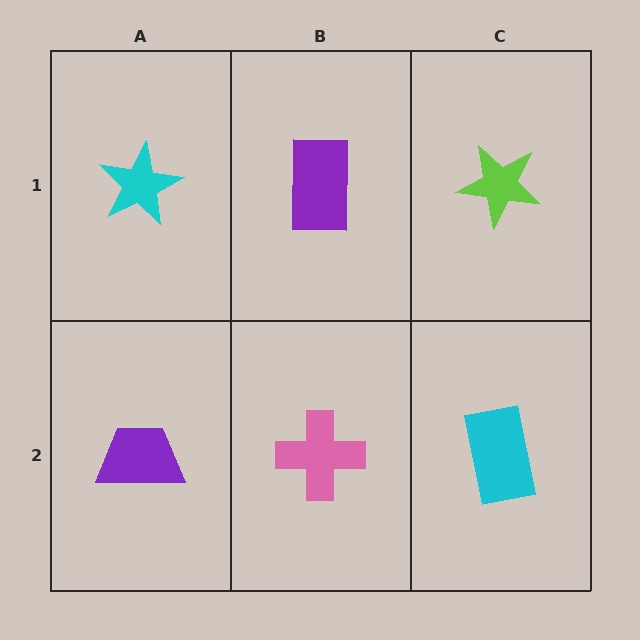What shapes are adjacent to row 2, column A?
A cyan star (row 1, column A), a pink cross (row 2, column B).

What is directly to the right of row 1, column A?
A purple rectangle.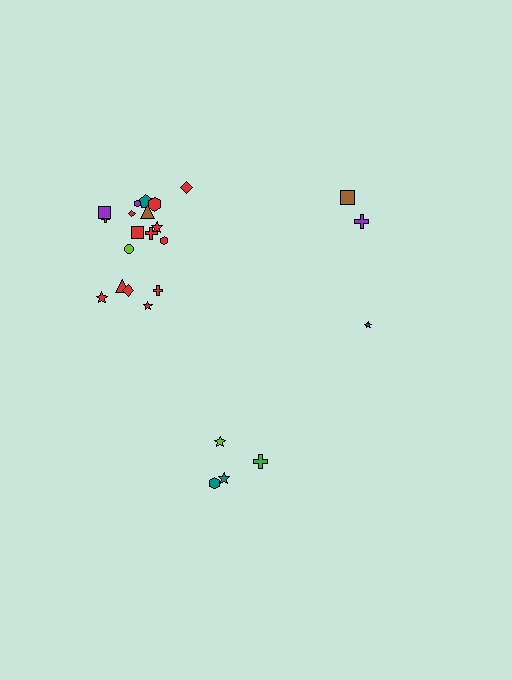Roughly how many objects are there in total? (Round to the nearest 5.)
Roughly 25 objects in total.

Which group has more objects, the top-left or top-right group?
The top-left group.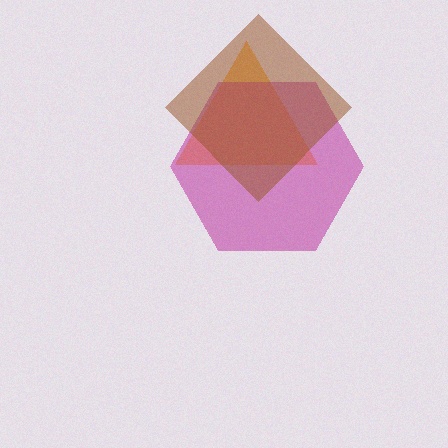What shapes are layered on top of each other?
The layered shapes are: an orange triangle, a magenta hexagon, a brown diamond.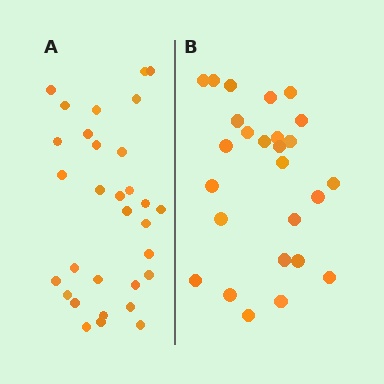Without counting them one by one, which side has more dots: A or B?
Region A (the left region) has more dots.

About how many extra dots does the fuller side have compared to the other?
Region A has about 5 more dots than region B.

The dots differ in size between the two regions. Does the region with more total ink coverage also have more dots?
No. Region B has more total ink coverage because its dots are larger, but region A actually contains more individual dots. Total area can be misleading — the number of items is what matters here.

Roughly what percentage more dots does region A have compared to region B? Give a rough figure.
About 20% more.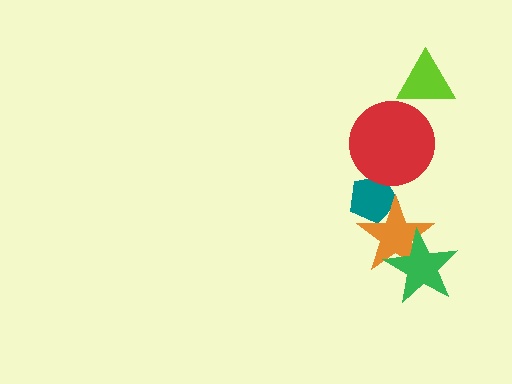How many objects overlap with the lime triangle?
0 objects overlap with the lime triangle.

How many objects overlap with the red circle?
1 object overlaps with the red circle.